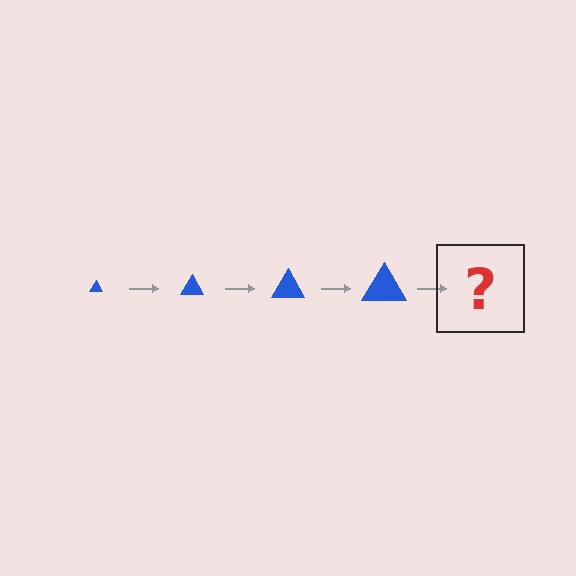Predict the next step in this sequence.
The next step is a blue triangle, larger than the previous one.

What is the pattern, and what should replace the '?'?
The pattern is that the triangle gets progressively larger each step. The '?' should be a blue triangle, larger than the previous one.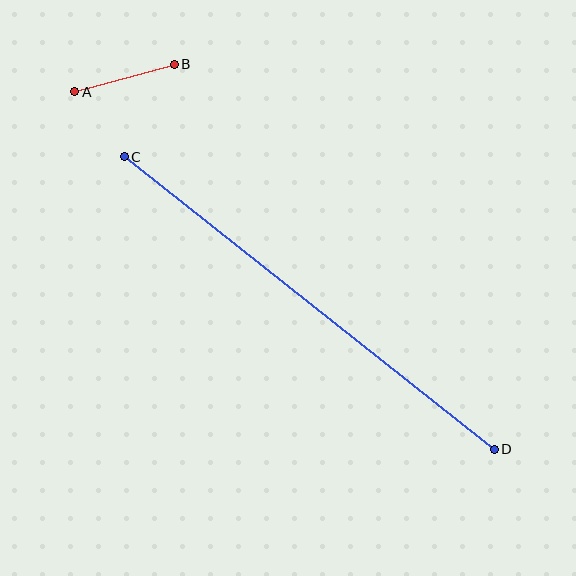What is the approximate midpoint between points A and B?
The midpoint is at approximately (124, 78) pixels.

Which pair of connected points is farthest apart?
Points C and D are farthest apart.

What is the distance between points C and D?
The distance is approximately 472 pixels.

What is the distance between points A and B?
The distance is approximately 103 pixels.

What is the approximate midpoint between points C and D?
The midpoint is at approximately (309, 303) pixels.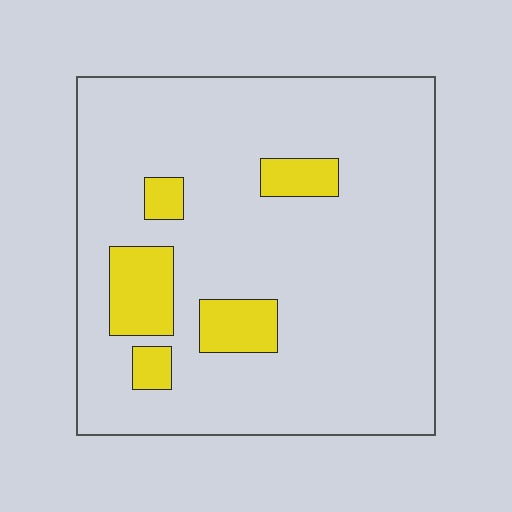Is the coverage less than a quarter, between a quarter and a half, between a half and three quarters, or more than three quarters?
Less than a quarter.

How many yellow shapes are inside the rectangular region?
5.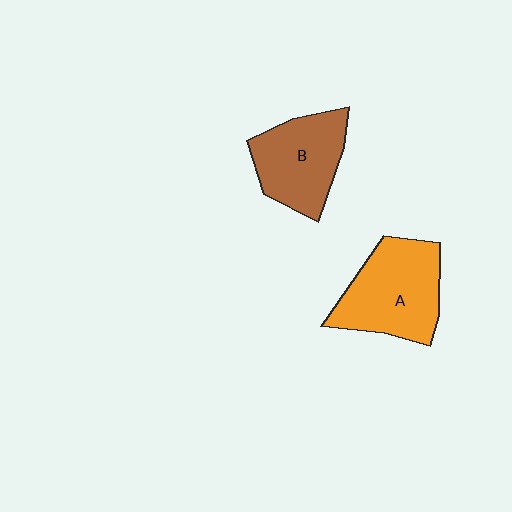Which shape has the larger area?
Shape A (orange).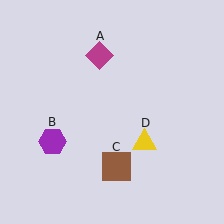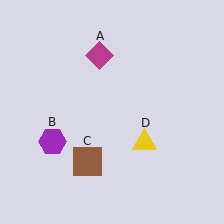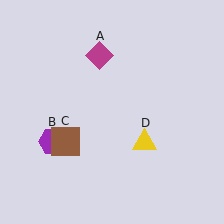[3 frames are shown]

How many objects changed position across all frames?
1 object changed position: brown square (object C).